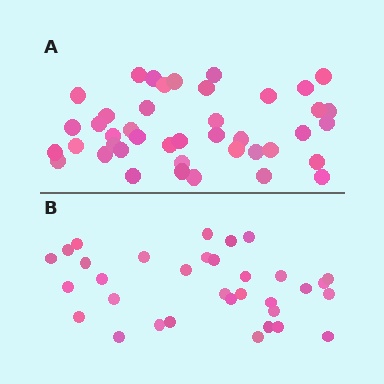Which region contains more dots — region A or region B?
Region A (the top region) has more dots.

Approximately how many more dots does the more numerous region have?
Region A has roughly 8 or so more dots than region B.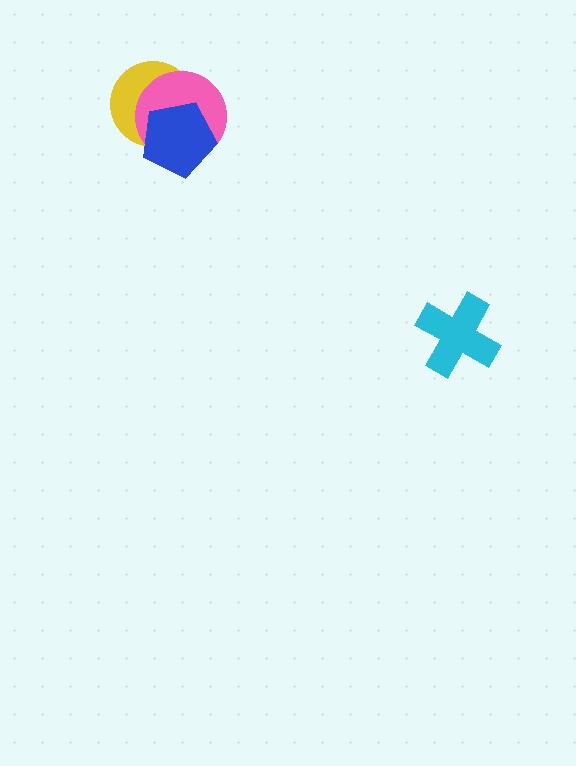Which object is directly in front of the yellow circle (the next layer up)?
The pink circle is directly in front of the yellow circle.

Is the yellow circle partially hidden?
Yes, it is partially covered by another shape.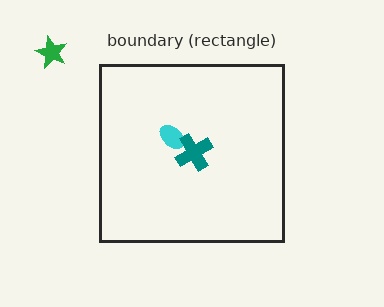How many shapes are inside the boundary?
2 inside, 1 outside.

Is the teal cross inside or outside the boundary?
Inside.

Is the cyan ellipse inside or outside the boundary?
Inside.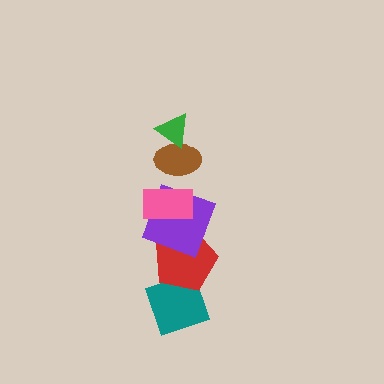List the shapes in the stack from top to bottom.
From top to bottom: the green triangle, the brown ellipse, the pink rectangle, the purple square, the red pentagon, the teal diamond.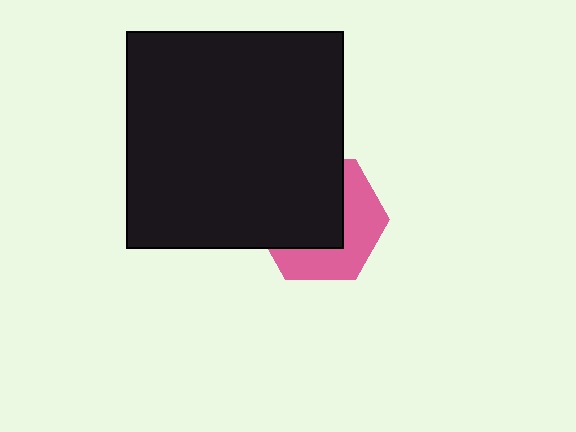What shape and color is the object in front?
The object in front is a black square.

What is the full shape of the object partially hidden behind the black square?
The partially hidden object is a pink hexagon.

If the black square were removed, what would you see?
You would see the complete pink hexagon.